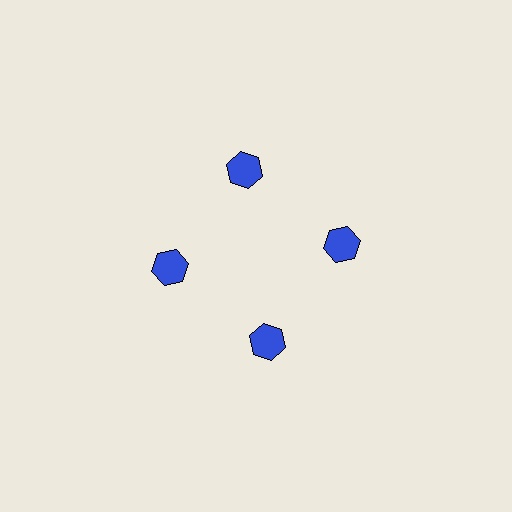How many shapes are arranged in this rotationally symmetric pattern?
There are 4 shapes, arranged in 4 groups of 1.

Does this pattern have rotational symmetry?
Yes, this pattern has 4-fold rotational symmetry. It looks the same after rotating 90 degrees around the center.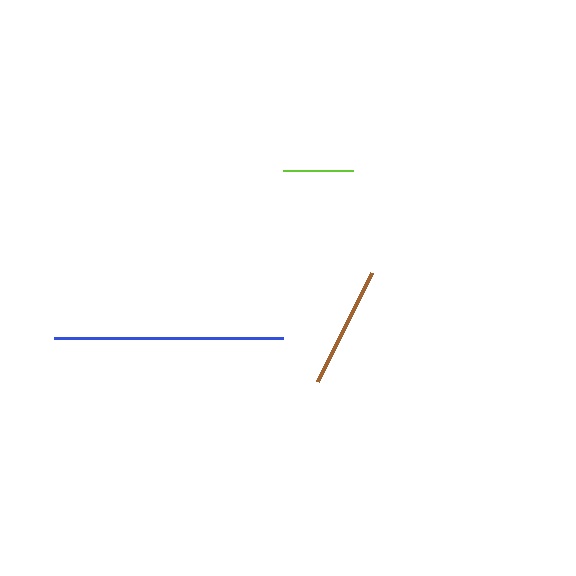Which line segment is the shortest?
The lime line is the shortest at approximately 69 pixels.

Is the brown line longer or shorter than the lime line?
The brown line is longer than the lime line.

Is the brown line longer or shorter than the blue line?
The blue line is longer than the brown line.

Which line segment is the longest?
The blue line is the longest at approximately 229 pixels.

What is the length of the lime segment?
The lime segment is approximately 69 pixels long.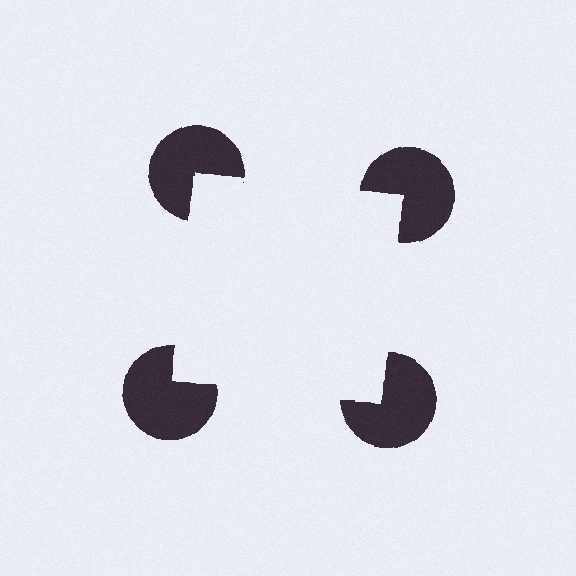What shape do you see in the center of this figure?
An illusory square — its edges are inferred from the aligned wedge cuts in the pac-man discs, not physically drawn.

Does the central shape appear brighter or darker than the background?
It typically appears slightly brighter than the background, even though no actual brightness change is drawn.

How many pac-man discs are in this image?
There are 4 — one at each vertex of the illusory square.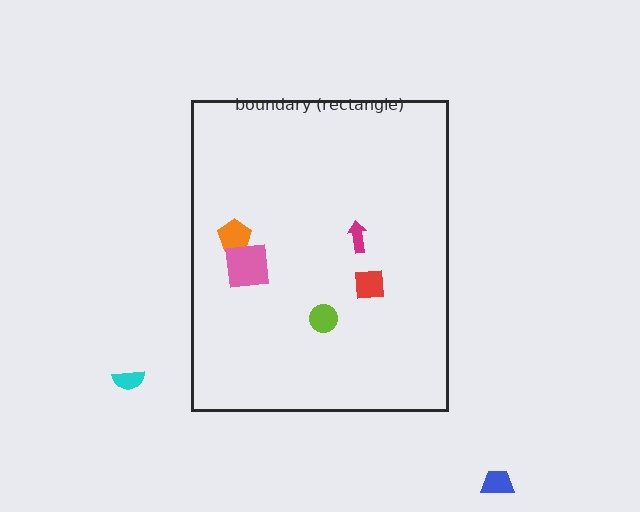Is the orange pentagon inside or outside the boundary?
Inside.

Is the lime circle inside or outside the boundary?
Inside.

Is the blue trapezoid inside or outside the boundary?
Outside.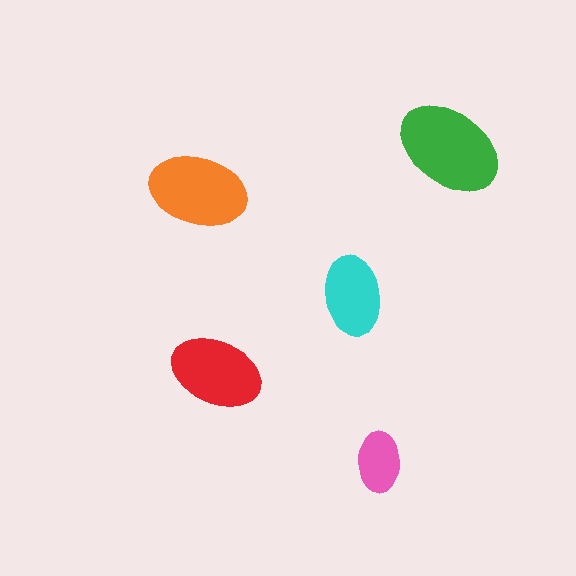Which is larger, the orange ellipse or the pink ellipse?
The orange one.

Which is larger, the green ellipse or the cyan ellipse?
The green one.